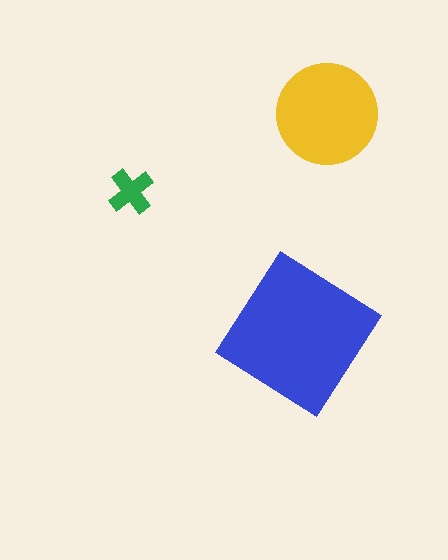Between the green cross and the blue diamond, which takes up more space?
The blue diamond.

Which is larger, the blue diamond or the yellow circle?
The blue diamond.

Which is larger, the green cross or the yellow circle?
The yellow circle.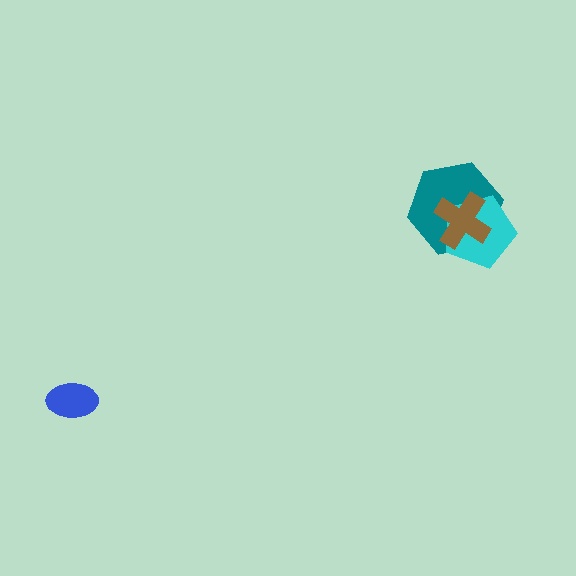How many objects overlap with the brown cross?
2 objects overlap with the brown cross.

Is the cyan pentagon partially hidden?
Yes, it is partially covered by another shape.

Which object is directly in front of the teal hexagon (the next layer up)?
The cyan pentagon is directly in front of the teal hexagon.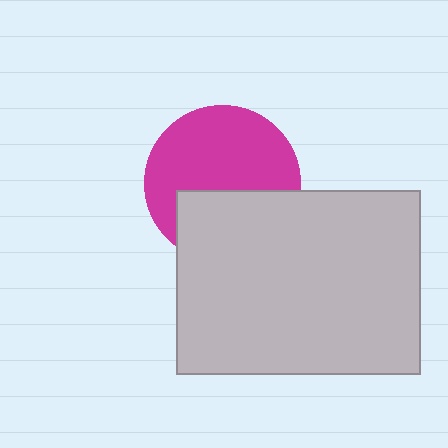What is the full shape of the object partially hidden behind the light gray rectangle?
The partially hidden object is a magenta circle.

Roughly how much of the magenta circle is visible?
About half of it is visible (roughly 61%).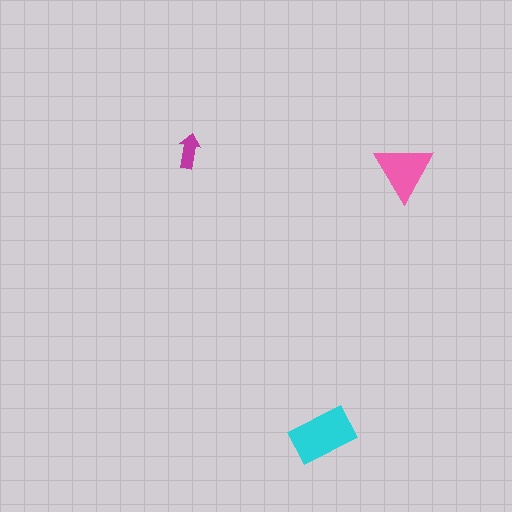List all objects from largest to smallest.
The cyan rectangle, the pink triangle, the magenta arrow.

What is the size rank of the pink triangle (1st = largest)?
2nd.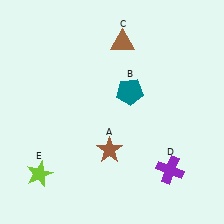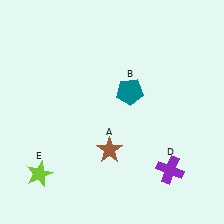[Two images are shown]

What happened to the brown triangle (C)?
The brown triangle (C) was removed in Image 2. It was in the top-right area of Image 1.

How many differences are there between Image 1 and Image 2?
There is 1 difference between the two images.